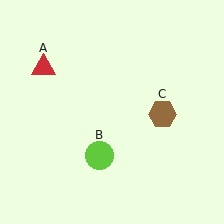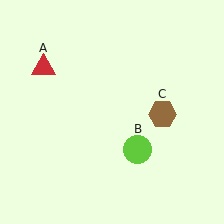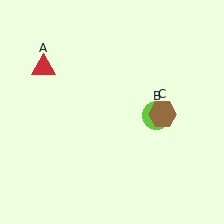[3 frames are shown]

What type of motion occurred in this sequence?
The lime circle (object B) rotated counterclockwise around the center of the scene.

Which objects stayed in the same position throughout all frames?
Red triangle (object A) and brown hexagon (object C) remained stationary.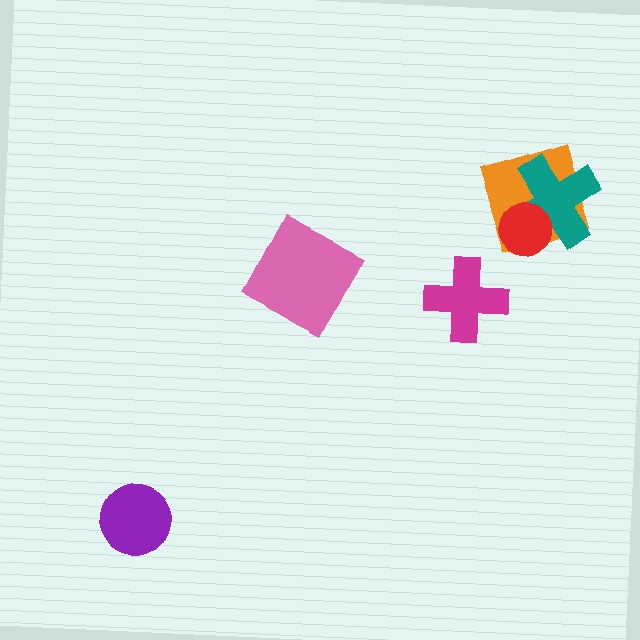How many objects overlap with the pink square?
0 objects overlap with the pink square.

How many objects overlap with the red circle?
2 objects overlap with the red circle.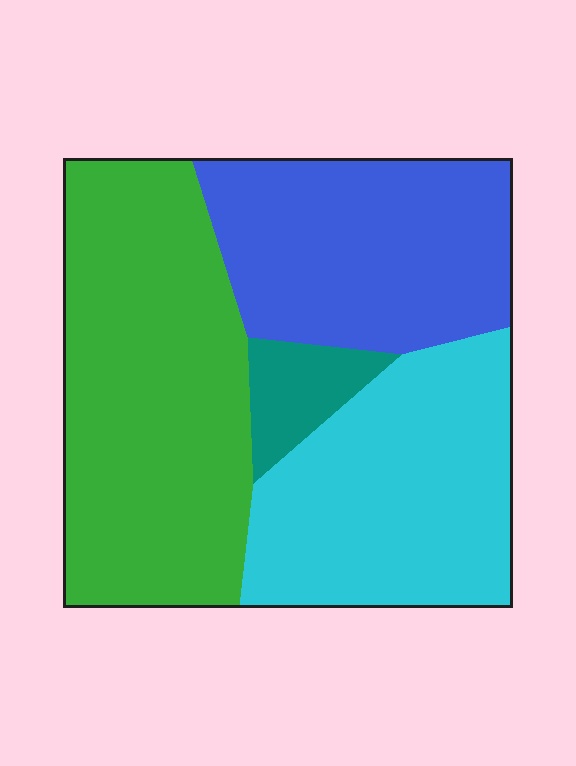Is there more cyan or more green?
Green.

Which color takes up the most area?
Green, at roughly 40%.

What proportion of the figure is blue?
Blue takes up about one quarter (1/4) of the figure.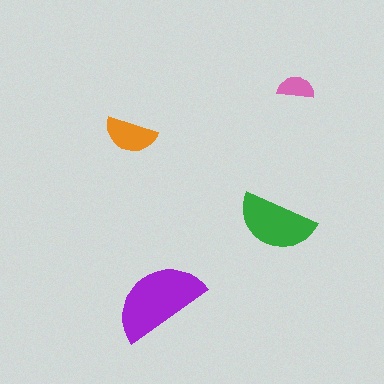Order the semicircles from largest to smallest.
the purple one, the green one, the orange one, the pink one.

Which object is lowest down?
The purple semicircle is bottommost.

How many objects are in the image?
There are 4 objects in the image.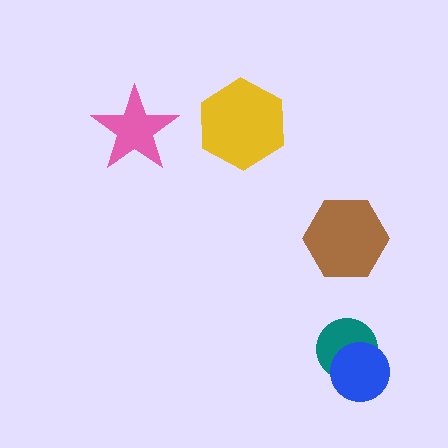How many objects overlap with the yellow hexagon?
0 objects overlap with the yellow hexagon.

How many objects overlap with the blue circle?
1 object overlaps with the blue circle.